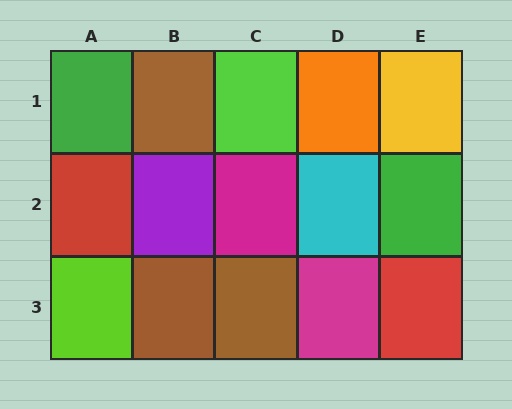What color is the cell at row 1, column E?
Yellow.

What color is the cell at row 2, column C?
Magenta.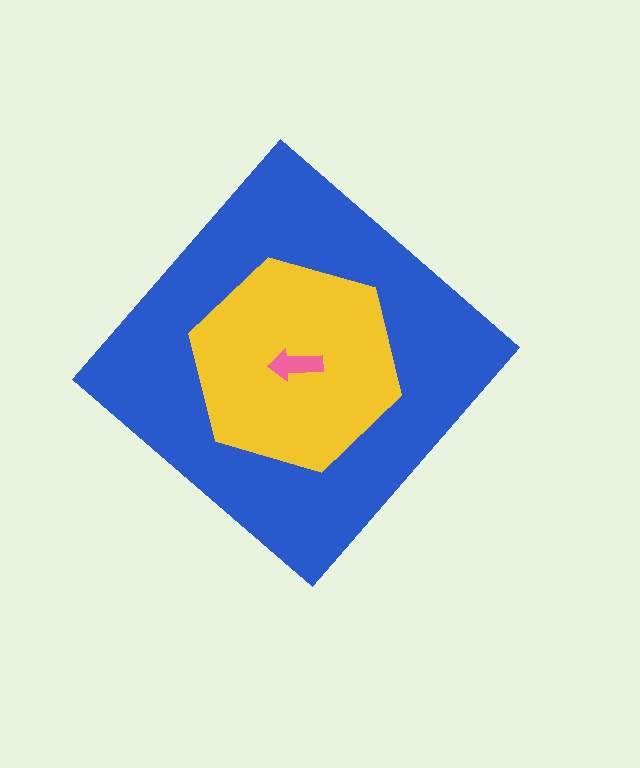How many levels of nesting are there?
3.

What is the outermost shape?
The blue diamond.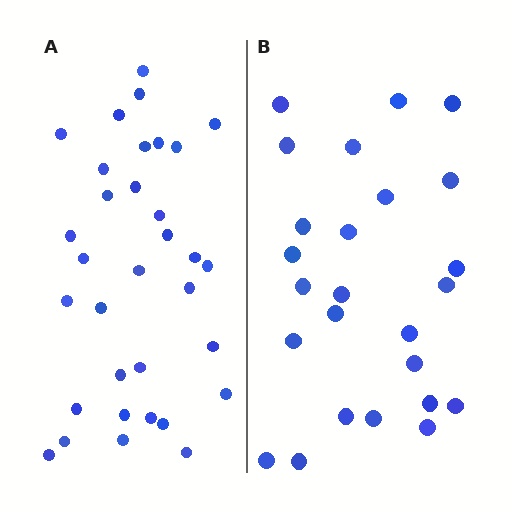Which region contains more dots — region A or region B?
Region A (the left region) has more dots.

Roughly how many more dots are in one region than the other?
Region A has roughly 8 or so more dots than region B.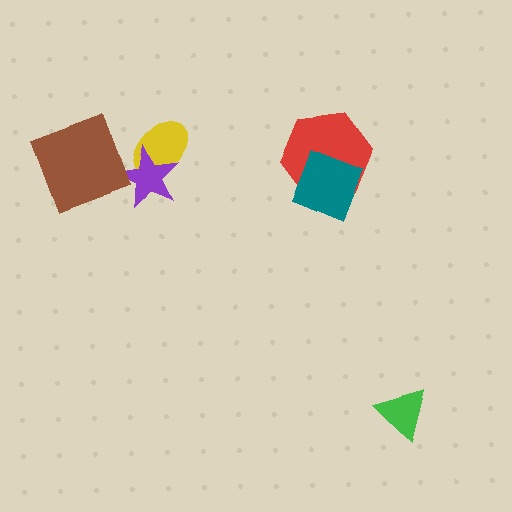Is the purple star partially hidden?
No, no other shape covers it.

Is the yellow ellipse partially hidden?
Yes, it is partially covered by another shape.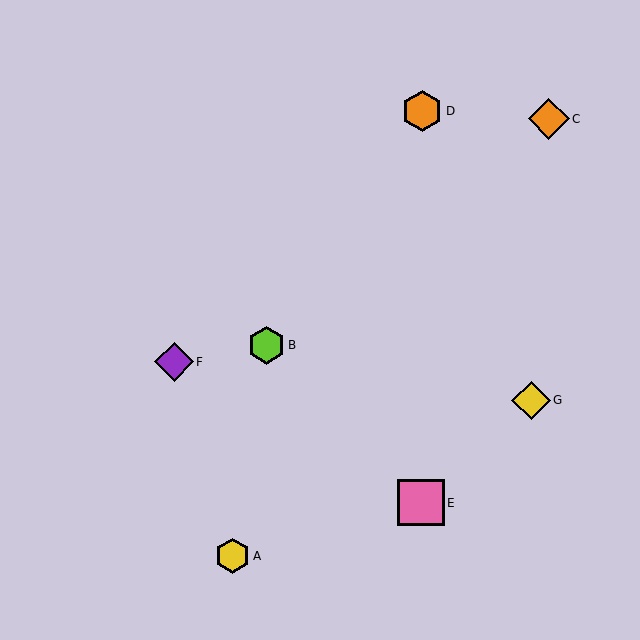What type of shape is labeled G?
Shape G is a yellow diamond.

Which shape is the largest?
The pink square (labeled E) is the largest.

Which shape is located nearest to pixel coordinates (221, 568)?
The yellow hexagon (labeled A) at (233, 556) is nearest to that location.